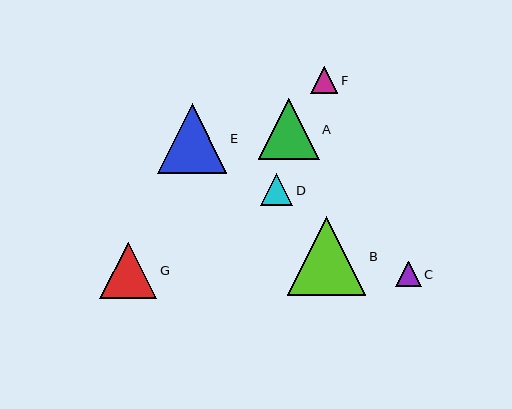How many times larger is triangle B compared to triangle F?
Triangle B is approximately 2.9 times the size of triangle F.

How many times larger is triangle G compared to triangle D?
Triangle G is approximately 1.8 times the size of triangle D.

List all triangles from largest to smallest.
From largest to smallest: B, E, A, G, D, F, C.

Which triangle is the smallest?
Triangle C is the smallest with a size of approximately 25 pixels.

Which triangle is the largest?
Triangle B is the largest with a size of approximately 78 pixels.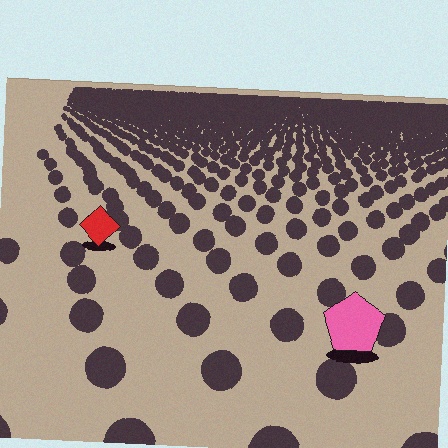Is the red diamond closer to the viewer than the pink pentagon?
No. The pink pentagon is closer — you can tell from the texture gradient: the ground texture is coarser near it.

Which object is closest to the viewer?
The pink pentagon is closest. The texture marks near it are larger and more spread out.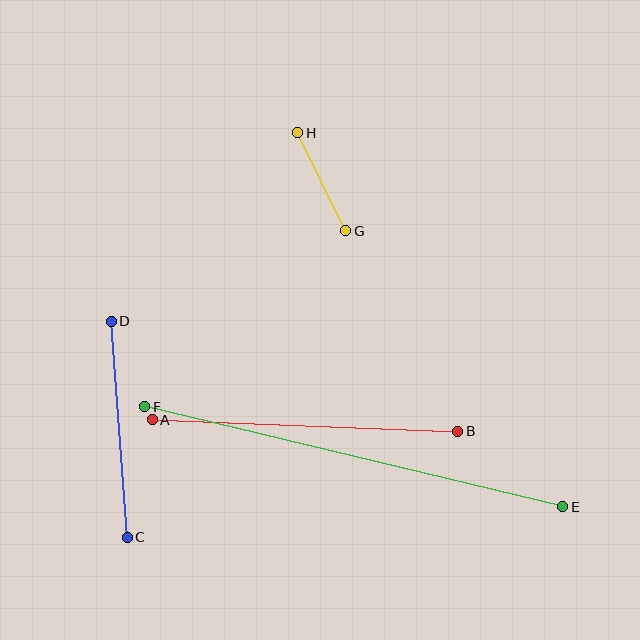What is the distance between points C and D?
The distance is approximately 217 pixels.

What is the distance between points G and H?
The distance is approximately 109 pixels.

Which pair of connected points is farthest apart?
Points E and F are farthest apart.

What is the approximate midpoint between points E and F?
The midpoint is at approximately (354, 457) pixels.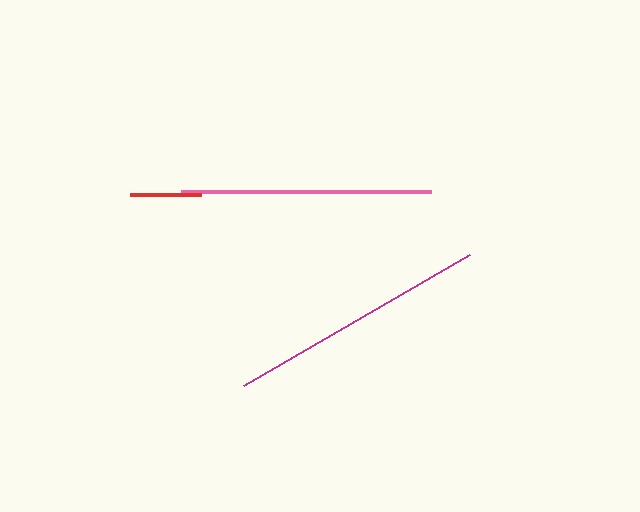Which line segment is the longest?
The magenta line is the longest at approximately 262 pixels.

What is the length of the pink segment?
The pink segment is approximately 251 pixels long.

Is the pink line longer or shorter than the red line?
The pink line is longer than the red line.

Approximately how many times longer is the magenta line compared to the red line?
The magenta line is approximately 3.7 times the length of the red line.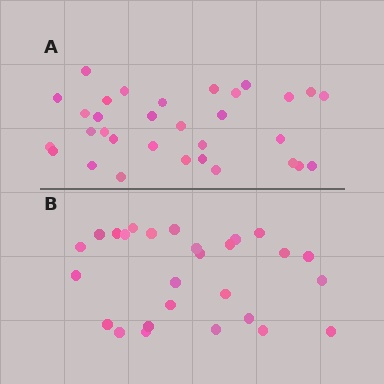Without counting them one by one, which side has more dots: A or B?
Region A (the top region) has more dots.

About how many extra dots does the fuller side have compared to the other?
Region A has about 5 more dots than region B.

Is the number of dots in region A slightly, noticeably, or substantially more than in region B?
Region A has only slightly more — the two regions are fairly close. The ratio is roughly 1.2 to 1.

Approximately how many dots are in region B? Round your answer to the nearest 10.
About 30 dots. (The exact count is 27, which rounds to 30.)